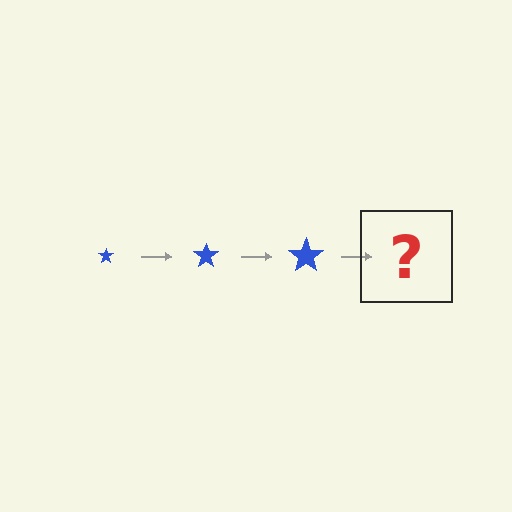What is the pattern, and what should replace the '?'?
The pattern is that the star gets progressively larger each step. The '?' should be a blue star, larger than the previous one.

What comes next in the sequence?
The next element should be a blue star, larger than the previous one.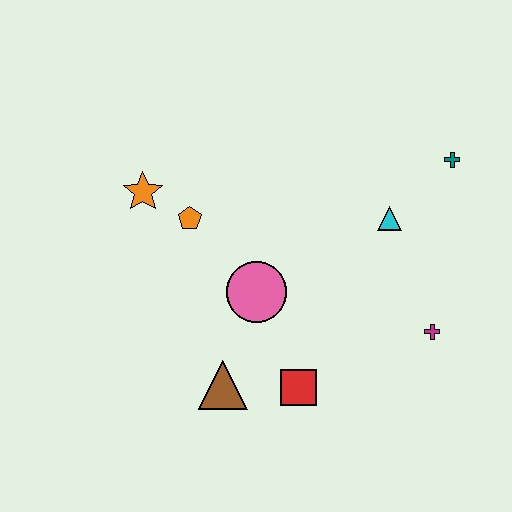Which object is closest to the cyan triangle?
The teal cross is closest to the cyan triangle.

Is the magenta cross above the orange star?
No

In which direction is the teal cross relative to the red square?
The teal cross is above the red square.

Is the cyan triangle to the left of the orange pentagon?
No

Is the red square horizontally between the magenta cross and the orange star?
Yes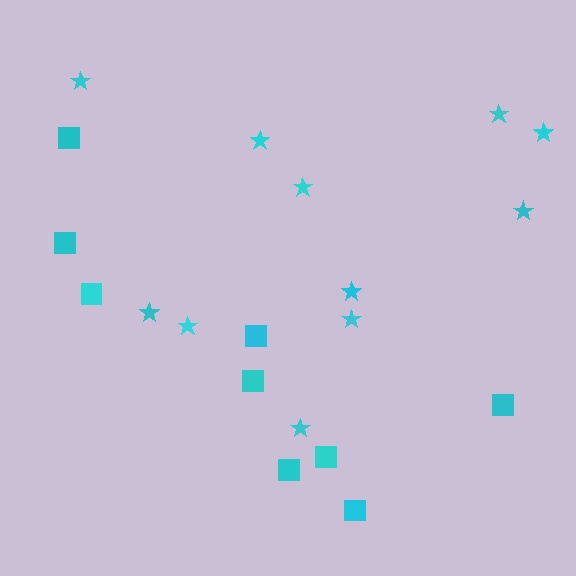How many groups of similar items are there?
There are 2 groups: one group of squares (9) and one group of stars (11).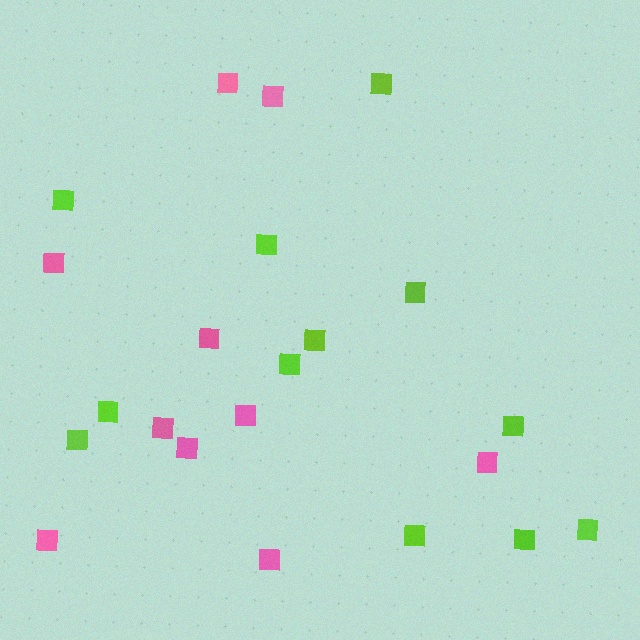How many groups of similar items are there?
There are 2 groups: one group of lime squares (12) and one group of pink squares (10).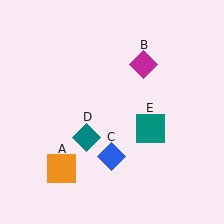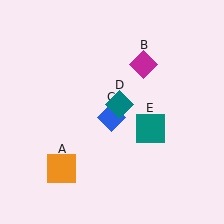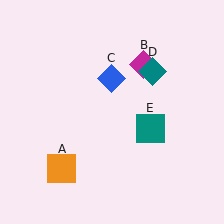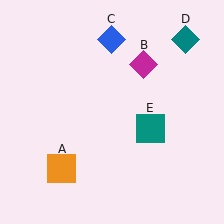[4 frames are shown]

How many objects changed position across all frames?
2 objects changed position: blue diamond (object C), teal diamond (object D).